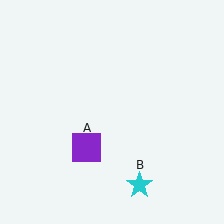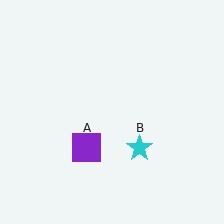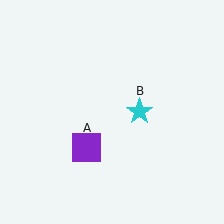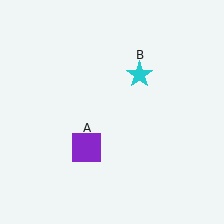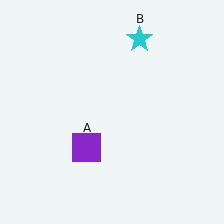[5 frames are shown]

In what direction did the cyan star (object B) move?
The cyan star (object B) moved up.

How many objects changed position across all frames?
1 object changed position: cyan star (object B).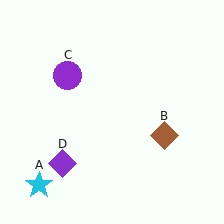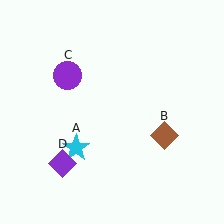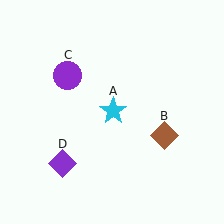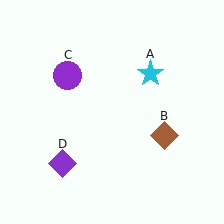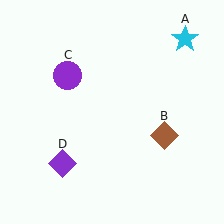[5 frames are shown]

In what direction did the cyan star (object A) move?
The cyan star (object A) moved up and to the right.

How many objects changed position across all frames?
1 object changed position: cyan star (object A).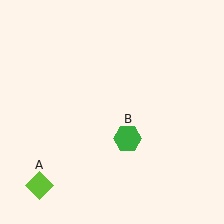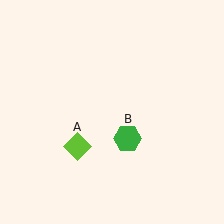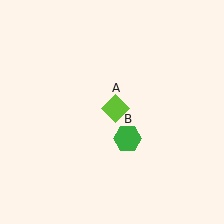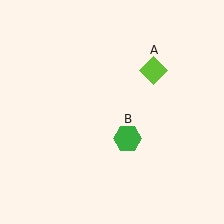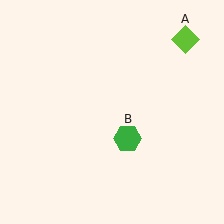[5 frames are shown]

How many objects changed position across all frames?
1 object changed position: lime diamond (object A).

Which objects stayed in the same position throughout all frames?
Green hexagon (object B) remained stationary.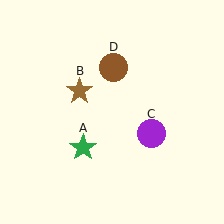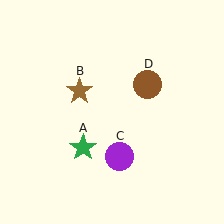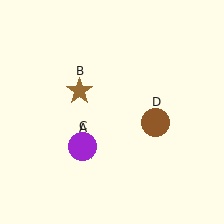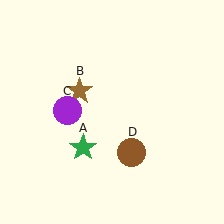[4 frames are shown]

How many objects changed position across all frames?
2 objects changed position: purple circle (object C), brown circle (object D).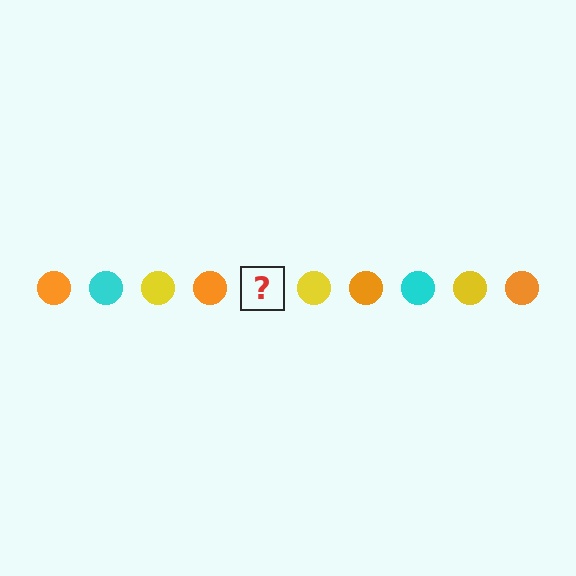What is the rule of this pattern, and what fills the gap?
The rule is that the pattern cycles through orange, cyan, yellow circles. The gap should be filled with a cyan circle.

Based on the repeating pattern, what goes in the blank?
The blank should be a cyan circle.